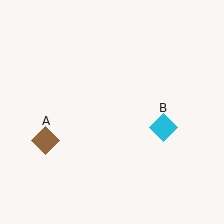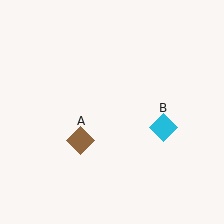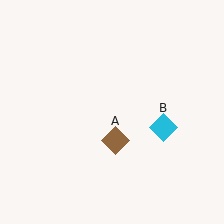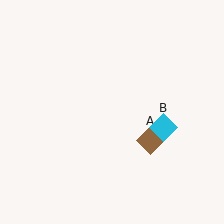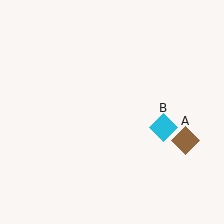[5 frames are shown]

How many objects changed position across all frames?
1 object changed position: brown diamond (object A).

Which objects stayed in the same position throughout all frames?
Cyan diamond (object B) remained stationary.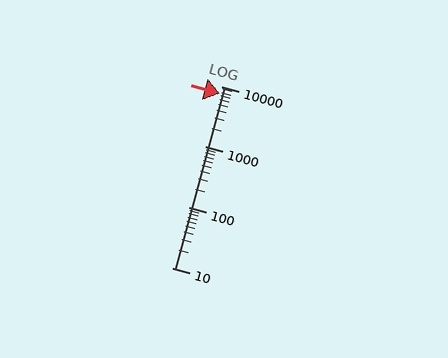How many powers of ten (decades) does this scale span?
The scale spans 3 decades, from 10 to 10000.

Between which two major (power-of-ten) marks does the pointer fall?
The pointer is between 1000 and 10000.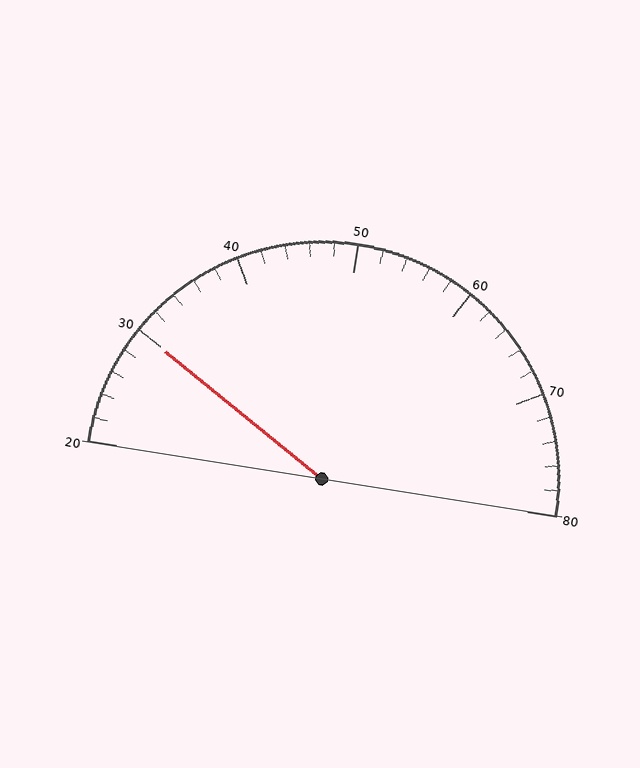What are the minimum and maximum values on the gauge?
The gauge ranges from 20 to 80.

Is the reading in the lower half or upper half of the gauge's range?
The reading is in the lower half of the range (20 to 80).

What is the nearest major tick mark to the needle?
The nearest major tick mark is 30.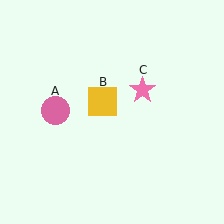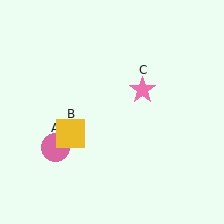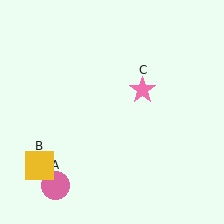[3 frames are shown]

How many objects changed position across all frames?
2 objects changed position: pink circle (object A), yellow square (object B).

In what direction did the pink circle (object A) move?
The pink circle (object A) moved down.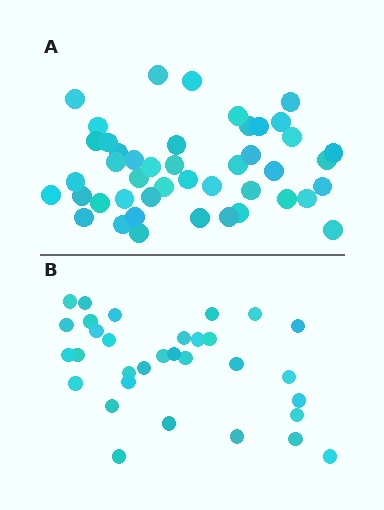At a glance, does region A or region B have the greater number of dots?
Region A (the top region) has more dots.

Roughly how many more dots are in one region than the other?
Region A has approximately 15 more dots than region B.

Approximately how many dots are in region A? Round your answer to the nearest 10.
About 40 dots. (The exact count is 45, which rounds to 40.)